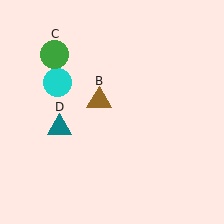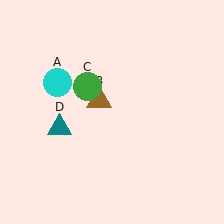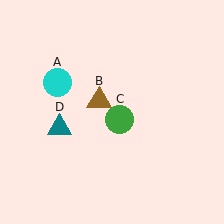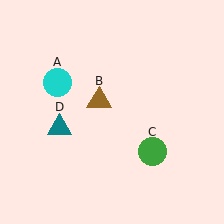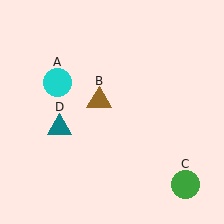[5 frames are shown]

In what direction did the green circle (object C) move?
The green circle (object C) moved down and to the right.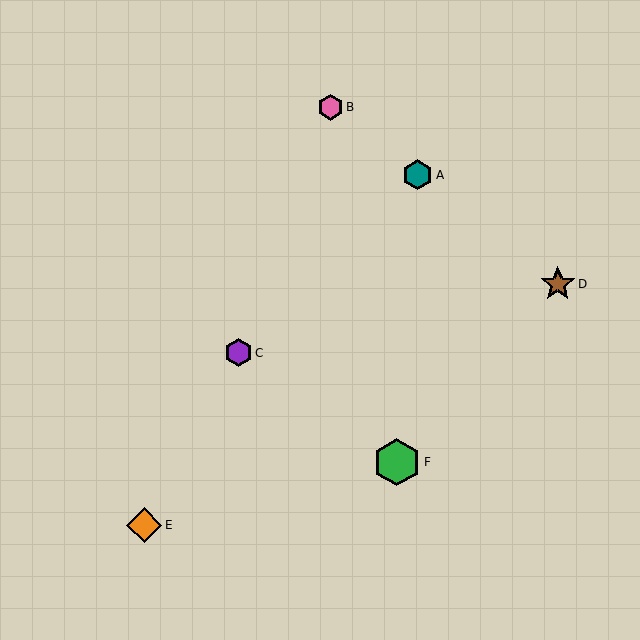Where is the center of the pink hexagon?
The center of the pink hexagon is at (330, 107).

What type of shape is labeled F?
Shape F is a green hexagon.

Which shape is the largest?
The green hexagon (labeled F) is the largest.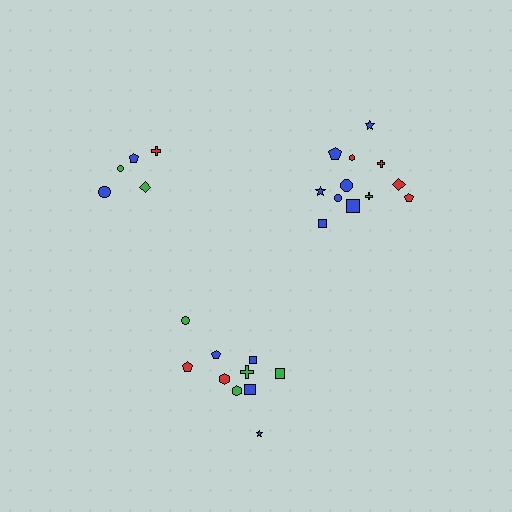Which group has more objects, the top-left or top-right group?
The top-right group.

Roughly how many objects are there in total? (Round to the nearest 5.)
Roughly 25 objects in total.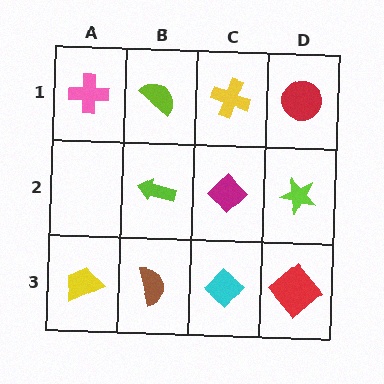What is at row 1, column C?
A yellow cross.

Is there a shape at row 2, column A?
No, that cell is empty.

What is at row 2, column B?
A lime arrow.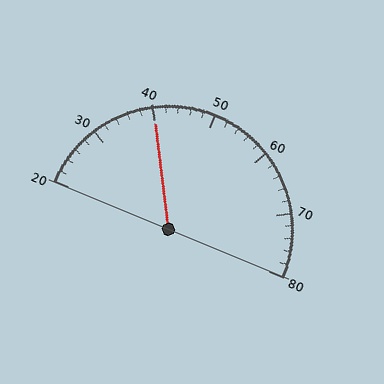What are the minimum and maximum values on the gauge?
The gauge ranges from 20 to 80.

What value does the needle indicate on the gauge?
The needle indicates approximately 40.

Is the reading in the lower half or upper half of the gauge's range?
The reading is in the lower half of the range (20 to 80).